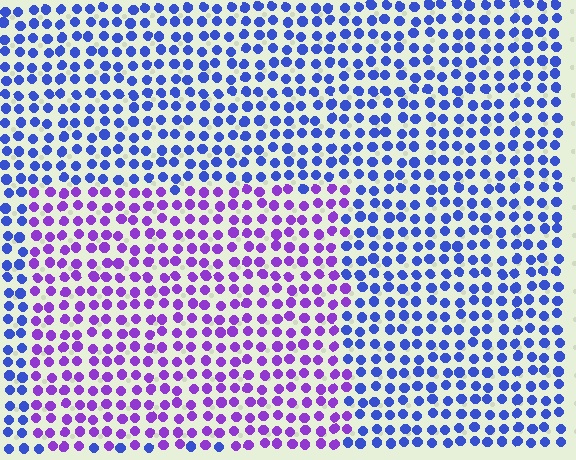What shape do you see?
I see a rectangle.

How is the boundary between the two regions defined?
The boundary is defined purely by a slight shift in hue (about 46 degrees). Spacing, size, and orientation are identical on both sides.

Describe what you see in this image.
The image is filled with small blue elements in a uniform arrangement. A rectangle-shaped region is visible where the elements are tinted to a slightly different hue, forming a subtle color boundary.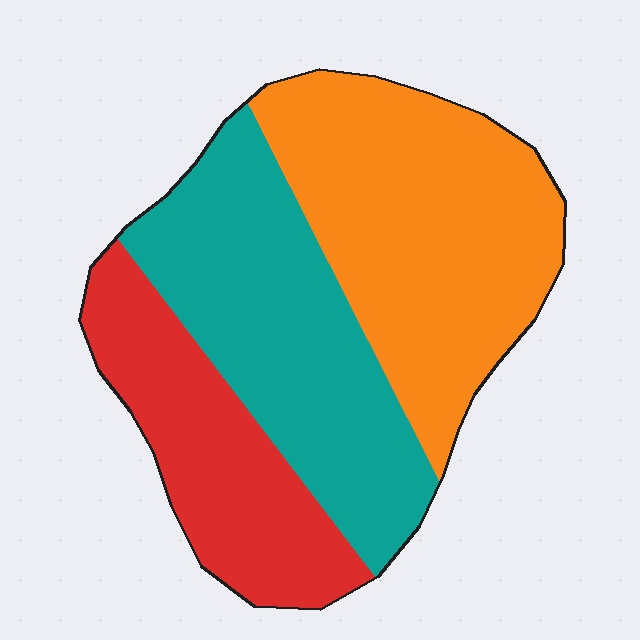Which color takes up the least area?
Red, at roughly 25%.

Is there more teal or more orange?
Orange.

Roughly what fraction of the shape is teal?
Teal covers roughly 35% of the shape.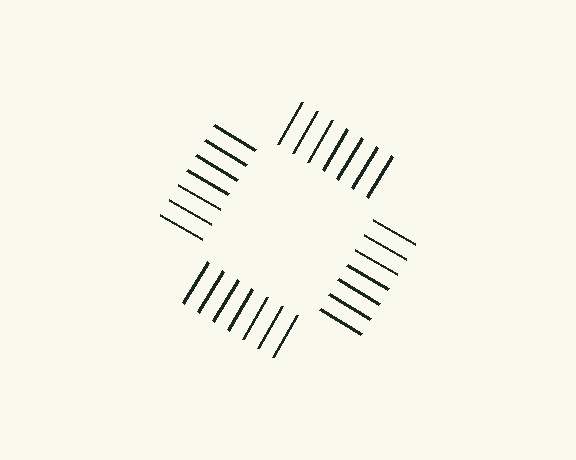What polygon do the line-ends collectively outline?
An illusory square — the line segments terminate on its edges but no continuous stroke is drawn.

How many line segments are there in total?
28 — 7 along each of the 4 edges.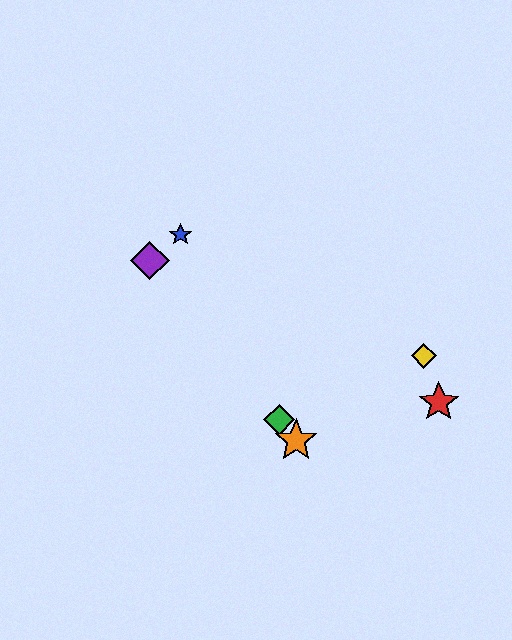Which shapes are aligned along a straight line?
The green diamond, the purple diamond, the orange star are aligned along a straight line.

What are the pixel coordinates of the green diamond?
The green diamond is at (279, 420).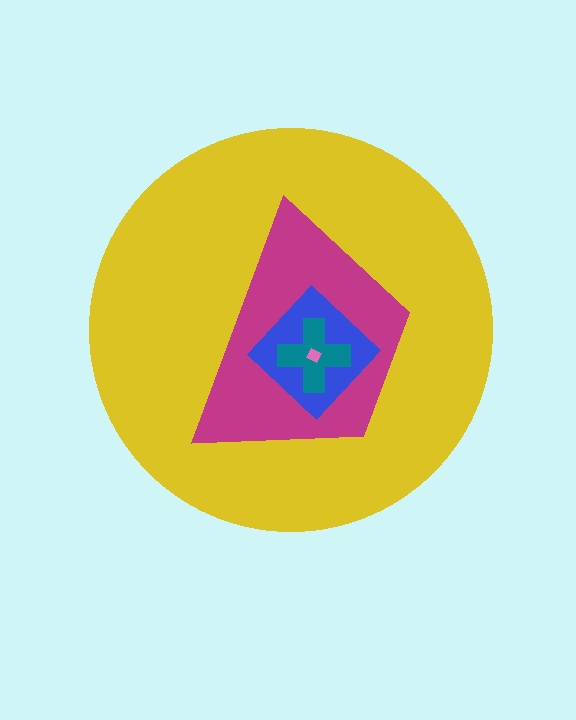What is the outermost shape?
The yellow circle.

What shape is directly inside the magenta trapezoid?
The blue diamond.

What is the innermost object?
The pink diamond.